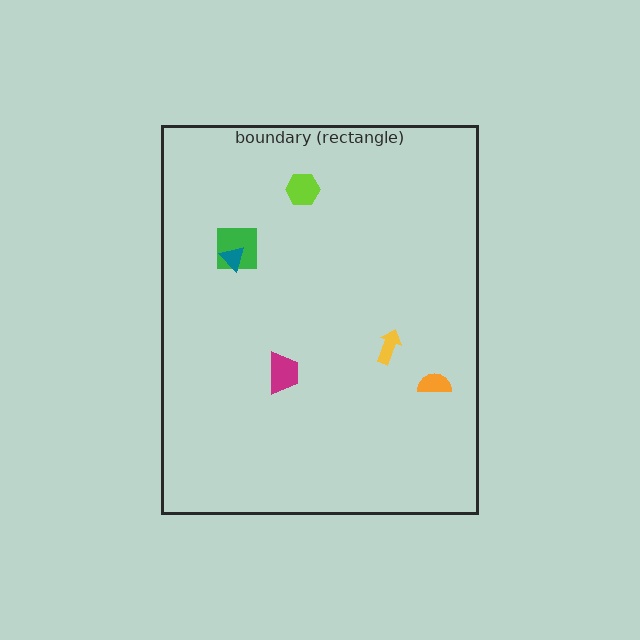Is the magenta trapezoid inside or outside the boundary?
Inside.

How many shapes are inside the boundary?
6 inside, 0 outside.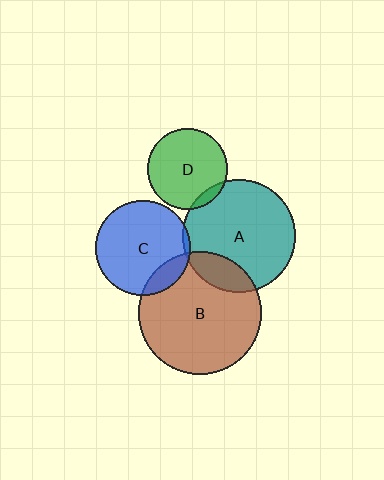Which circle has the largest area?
Circle B (brown).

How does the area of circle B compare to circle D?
Approximately 2.3 times.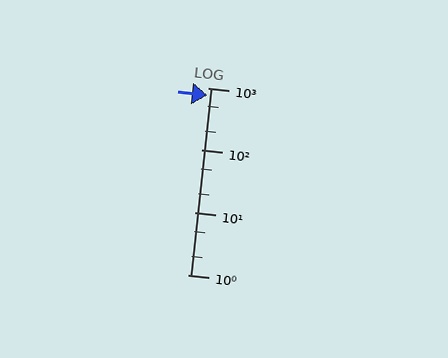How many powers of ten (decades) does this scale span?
The scale spans 3 decades, from 1 to 1000.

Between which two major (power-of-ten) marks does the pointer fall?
The pointer is between 100 and 1000.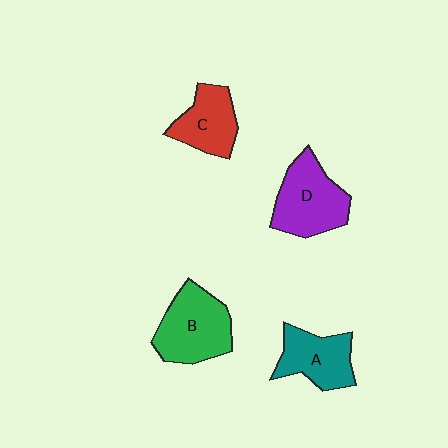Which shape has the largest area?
Shape B (green).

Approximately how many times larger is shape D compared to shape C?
Approximately 1.3 times.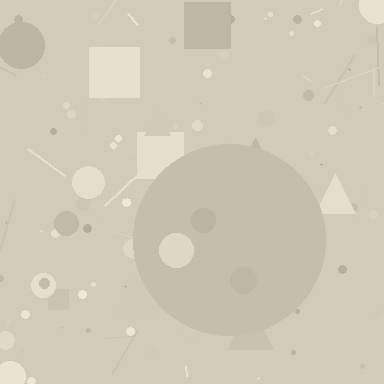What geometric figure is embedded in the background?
A circle is embedded in the background.